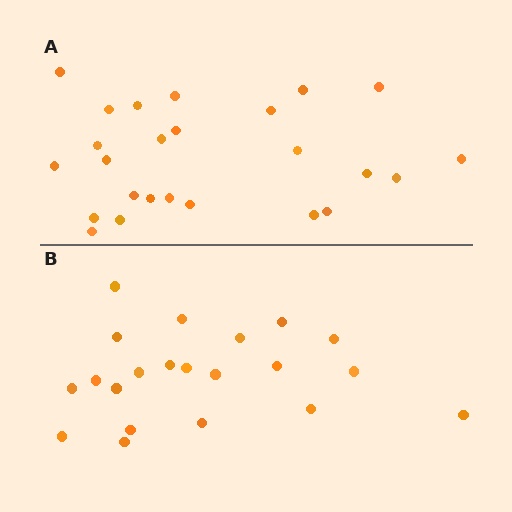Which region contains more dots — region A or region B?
Region A (the top region) has more dots.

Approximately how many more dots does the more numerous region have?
Region A has about 4 more dots than region B.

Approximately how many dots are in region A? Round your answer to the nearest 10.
About 20 dots. (The exact count is 25, which rounds to 20.)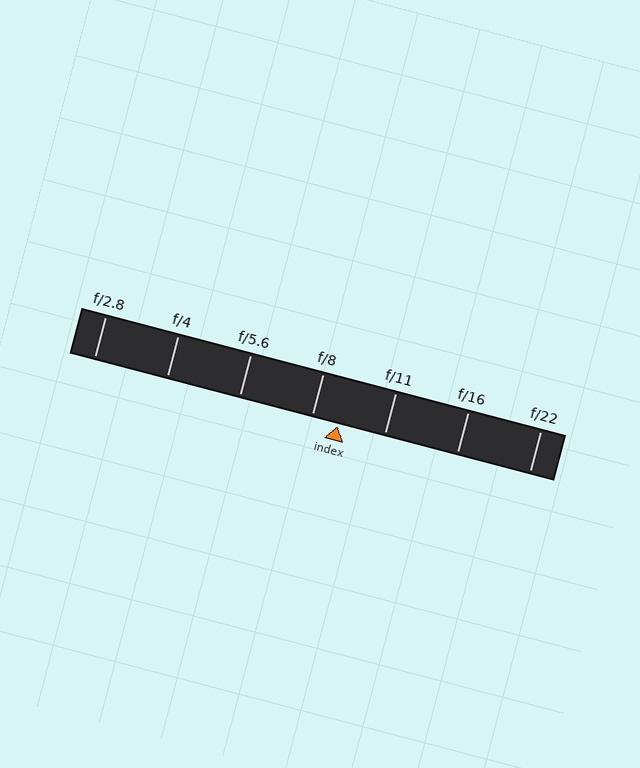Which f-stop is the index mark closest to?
The index mark is closest to f/8.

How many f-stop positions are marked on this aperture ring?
There are 7 f-stop positions marked.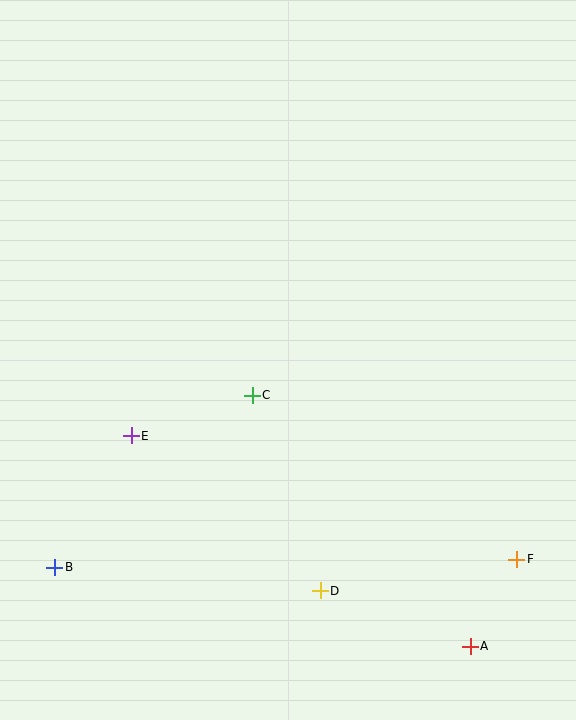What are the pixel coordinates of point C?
Point C is at (252, 395).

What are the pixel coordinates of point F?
Point F is at (517, 559).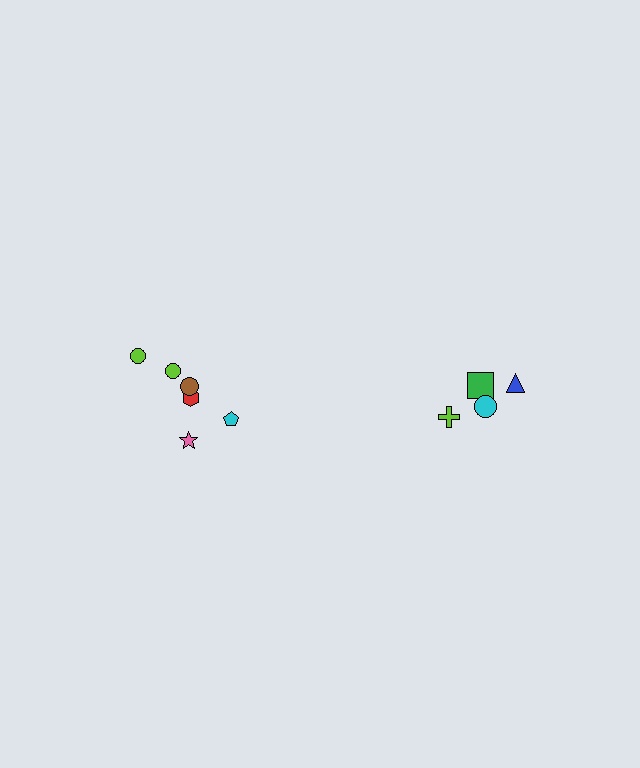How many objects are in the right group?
There are 4 objects.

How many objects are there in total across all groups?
There are 10 objects.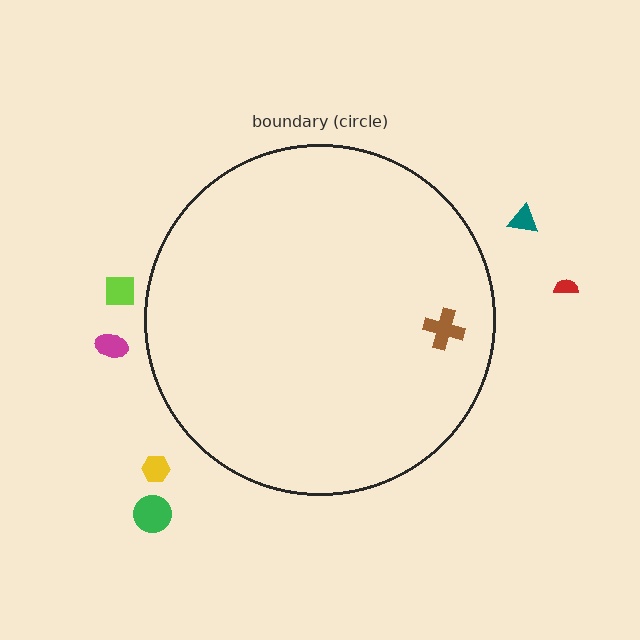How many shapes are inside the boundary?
1 inside, 6 outside.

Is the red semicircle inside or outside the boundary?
Outside.